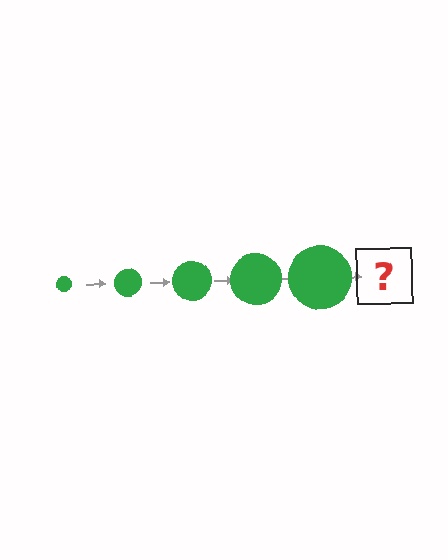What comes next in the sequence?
The next element should be a green circle, larger than the previous one.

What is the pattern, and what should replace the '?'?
The pattern is that the circle gets progressively larger each step. The '?' should be a green circle, larger than the previous one.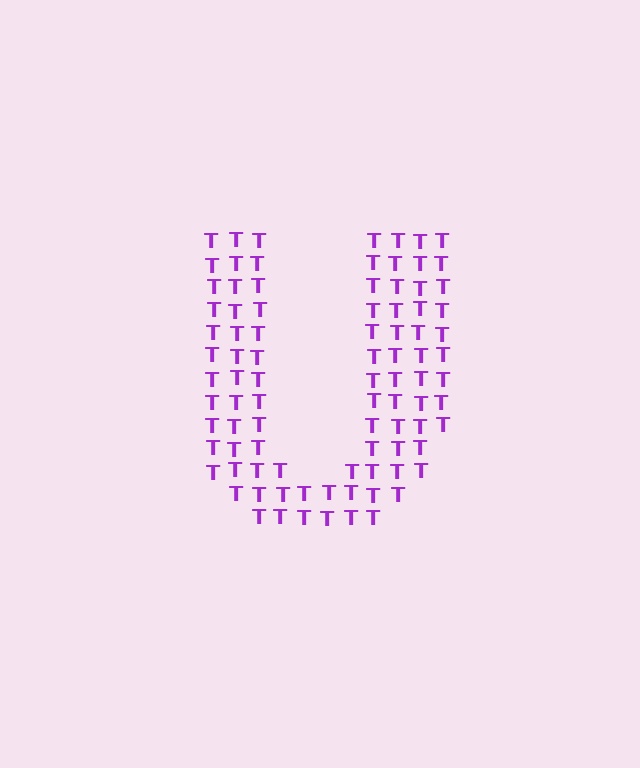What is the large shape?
The large shape is the letter U.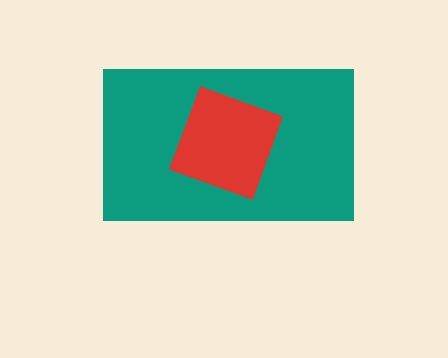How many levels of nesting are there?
2.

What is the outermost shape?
The teal rectangle.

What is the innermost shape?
The red square.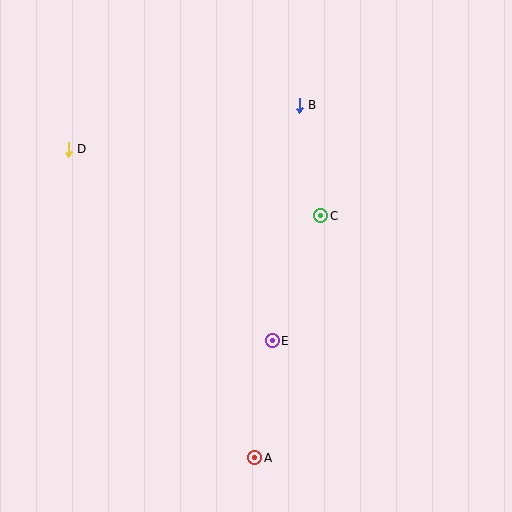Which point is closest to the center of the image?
Point C at (321, 216) is closest to the center.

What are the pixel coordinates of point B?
Point B is at (299, 105).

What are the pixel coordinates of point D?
Point D is at (68, 149).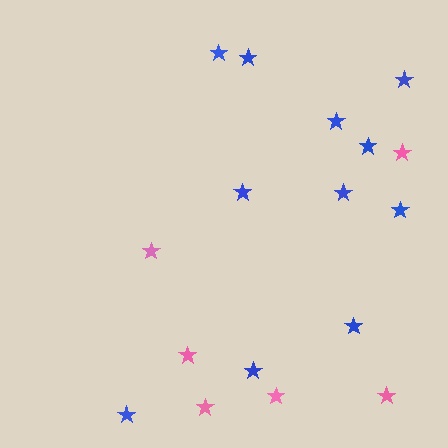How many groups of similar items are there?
There are 2 groups: one group of pink stars (6) and one group of blue stars (11).